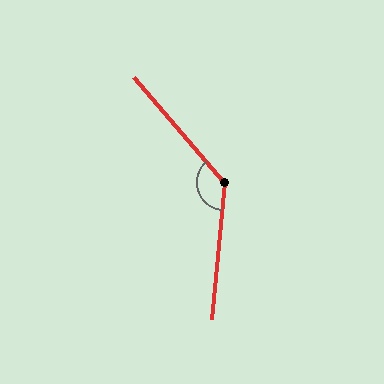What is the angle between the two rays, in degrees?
Approximately 134 degrees.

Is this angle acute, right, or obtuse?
It is obtuse.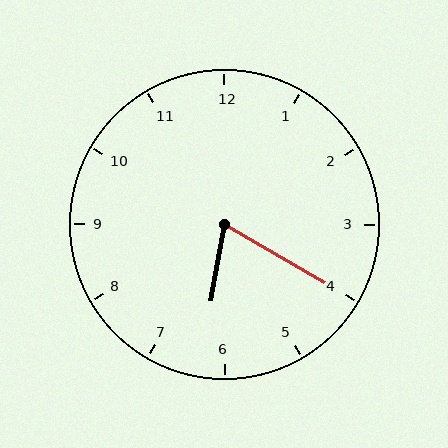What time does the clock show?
6:20.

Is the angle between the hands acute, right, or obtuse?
It is acute.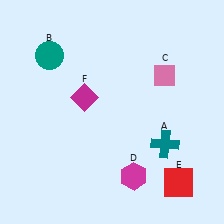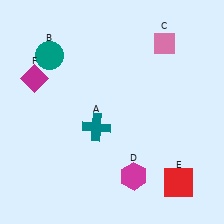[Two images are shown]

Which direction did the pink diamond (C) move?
The pink diamond (C) moved up.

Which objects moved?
The objects that moved are: the teal cross (A), the pink diamond (C), the magenta diamond (F).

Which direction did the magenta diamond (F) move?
The magenta diamond (F) moved left.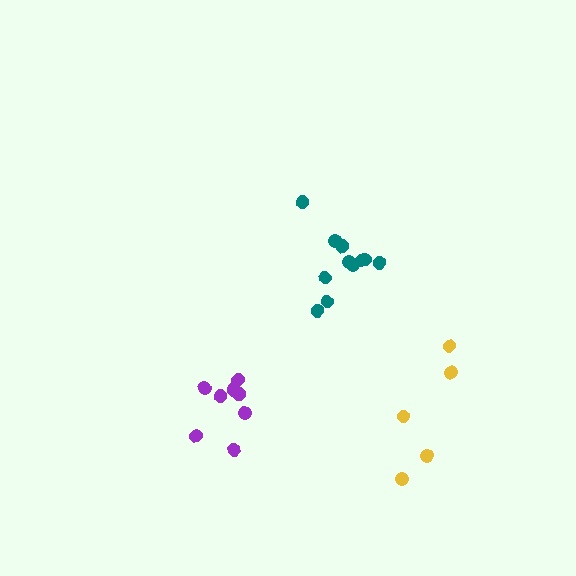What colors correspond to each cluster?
The clusters are colored: teal, yellow, purple.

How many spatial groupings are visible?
There are 3 spatial groupings.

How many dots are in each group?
Group 1: 11 dots, Group 2: 5 dots, Group 3: 8 dots (24 total).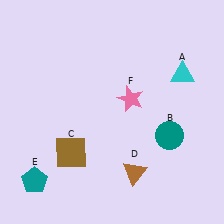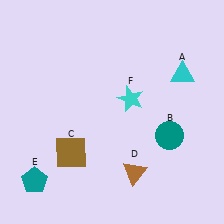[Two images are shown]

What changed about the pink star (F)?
In Image 1, F is pink. In Image 2, it changed to cyan.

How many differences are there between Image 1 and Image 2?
There is 1 difference between the two images.